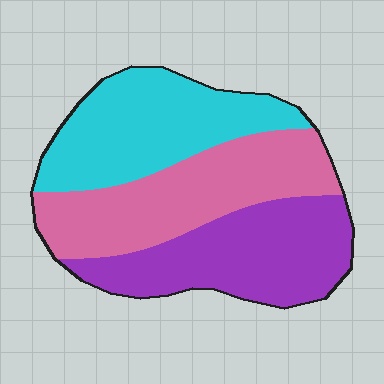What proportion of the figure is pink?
Pink takes up between a third and a half of the figure.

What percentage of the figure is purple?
Purple takes up about one third (1/3) of the figure.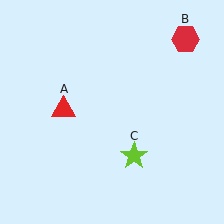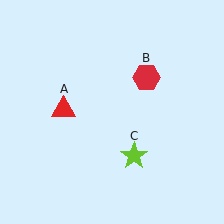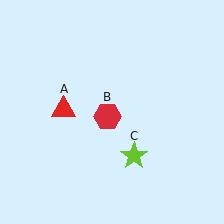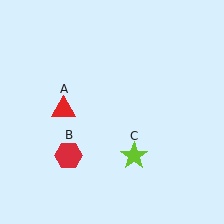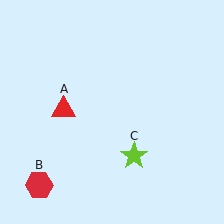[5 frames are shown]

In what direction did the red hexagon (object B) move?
The red hexagon (object B) moved down and to the left.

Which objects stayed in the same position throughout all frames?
Red triangle (object A) and lime star (object C) remained stationary.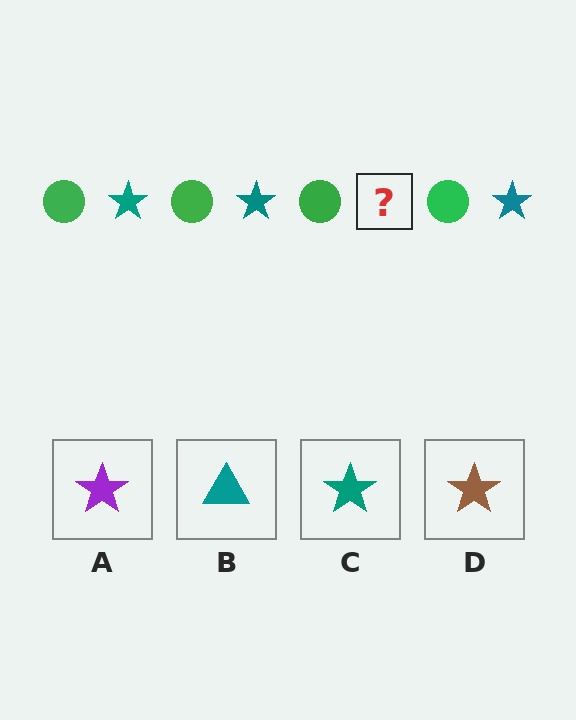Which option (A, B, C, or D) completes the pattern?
C.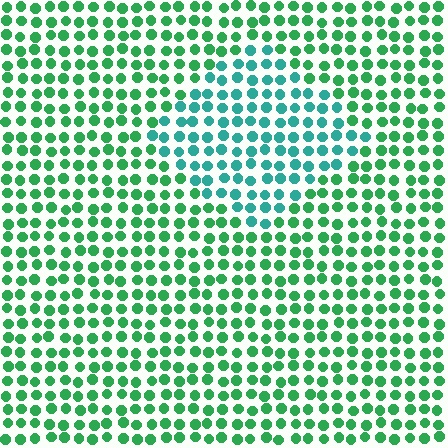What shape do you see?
I see a diamond.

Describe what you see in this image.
The image is filled with small green elements in a uniform arrangement. A diamond-shaped region is visible where the elements are tinted to a slightly different hue, forming a subtle color boundary.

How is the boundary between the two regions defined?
The boundary is defined purely by a slight shift in hue (about 35 degrees). Spacing, size, and orientation are identical on both sides.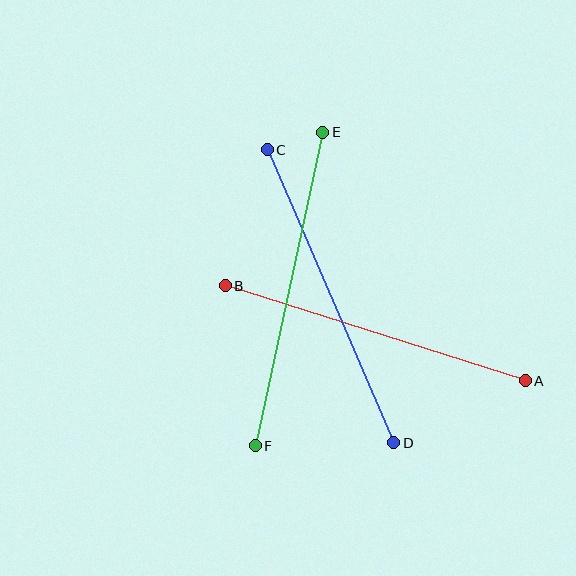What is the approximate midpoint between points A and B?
The midpoint is at approximately (375, 333) pixels.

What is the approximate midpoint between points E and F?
The midpoint is at approximately (289, 289) pixels.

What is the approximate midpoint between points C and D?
The midpoint is at approximately (330, 296) pixels.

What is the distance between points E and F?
The distance is approximately 321 pixels.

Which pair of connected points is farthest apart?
Points E and F are farthest apart.